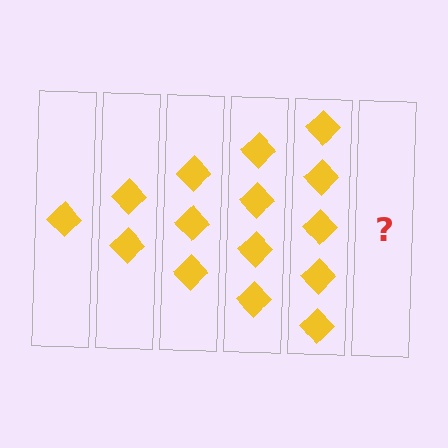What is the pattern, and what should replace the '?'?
The pattern is that each step adds one more diamond. The '?' should be 6 diamonds.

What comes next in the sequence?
The next element should be 6 diamonds.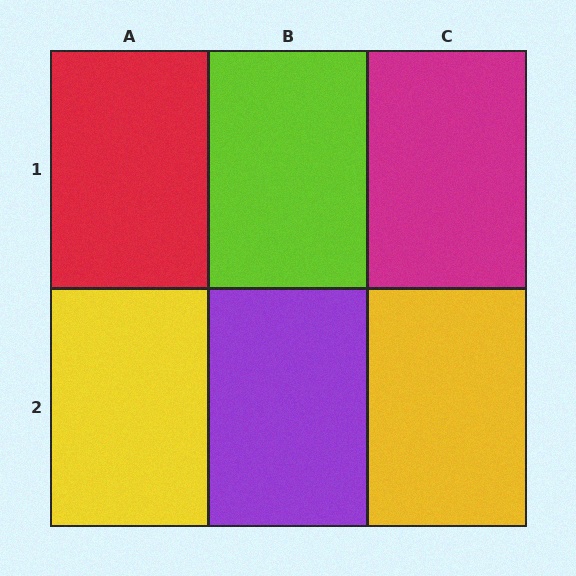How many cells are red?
1 cell is red.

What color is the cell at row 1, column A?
Red.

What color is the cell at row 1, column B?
Lime.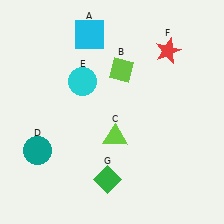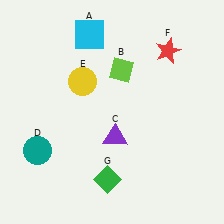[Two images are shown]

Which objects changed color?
C changed from lime to purple. E changed from cyan to yellow.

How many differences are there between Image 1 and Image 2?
There are 2 differences between the two images.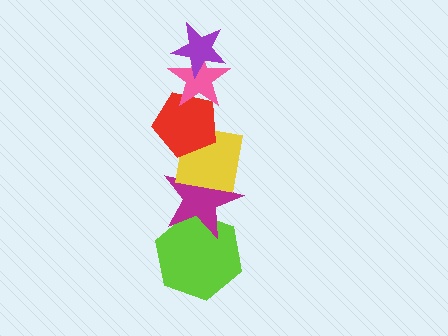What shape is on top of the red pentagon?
The pink star is on top of the red pentagon.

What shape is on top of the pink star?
The purple star is on top of the pink star.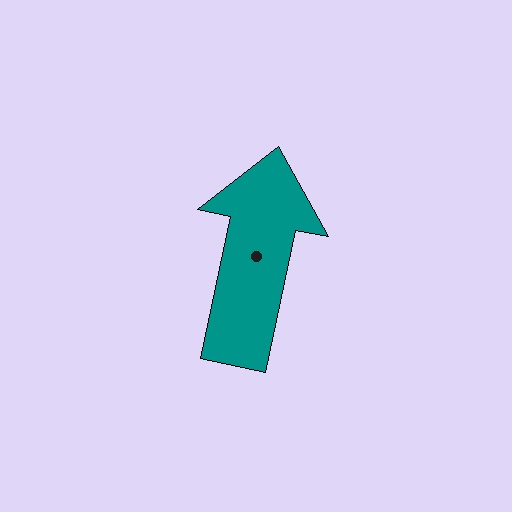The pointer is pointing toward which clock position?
Roughly 12 o'clock.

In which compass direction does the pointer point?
North.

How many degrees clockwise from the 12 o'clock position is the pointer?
Approximately 12 degrees.